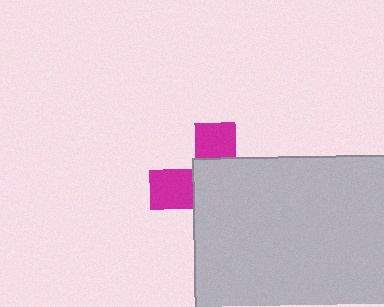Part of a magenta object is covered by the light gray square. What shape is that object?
It is a cross.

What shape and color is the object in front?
The object in front is a light gray square.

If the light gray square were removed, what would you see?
You would see the complete magenta cross.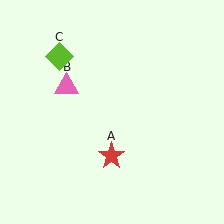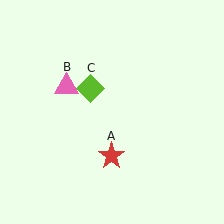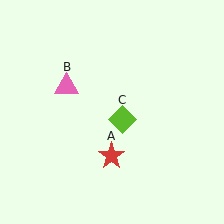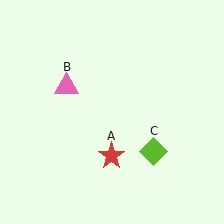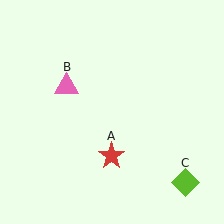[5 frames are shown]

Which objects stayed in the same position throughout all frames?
Red star (object A) and pink triangle (object B) remained stationary.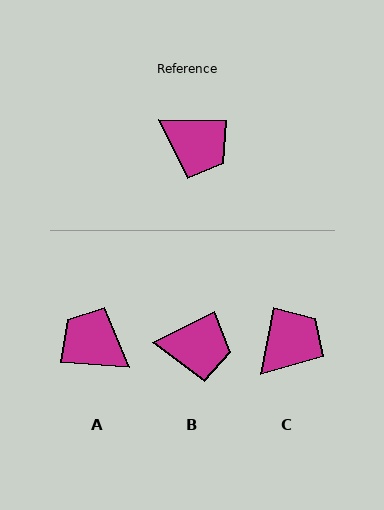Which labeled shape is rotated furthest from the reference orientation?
A, about 176 degrees away.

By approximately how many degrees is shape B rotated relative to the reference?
Approximately 27 degrees counter-clockwise.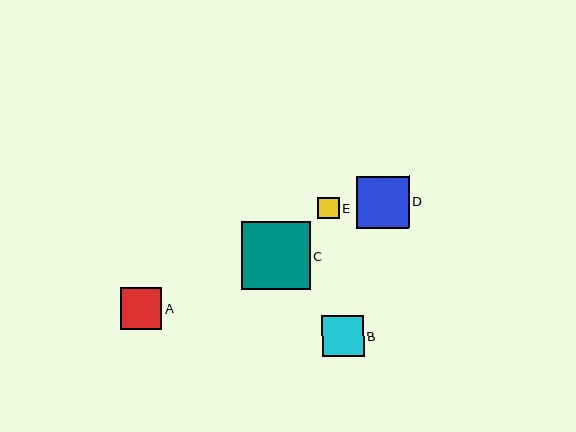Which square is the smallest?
Square E is the smallest with a size of approximately 21 pixels.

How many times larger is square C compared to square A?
Square C is approximately 1.6 times the size of square A.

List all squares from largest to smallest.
From largest to smallest: C, D, A, B, E.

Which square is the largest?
Square C is the largest with a size of approximately 68 pixels.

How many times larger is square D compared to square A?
Square D is approximately 1.3 times the size of square A.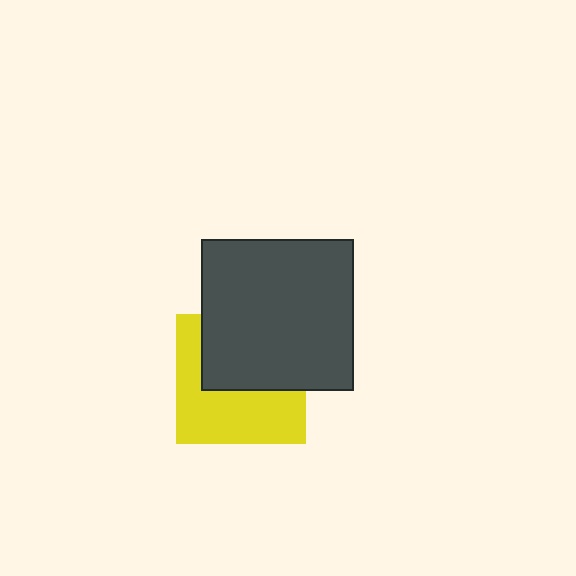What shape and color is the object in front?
The object in front is a dark gray square.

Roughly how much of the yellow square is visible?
About half of it is visible (roughly 52%).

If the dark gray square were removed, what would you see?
You would see the complete yellow square.